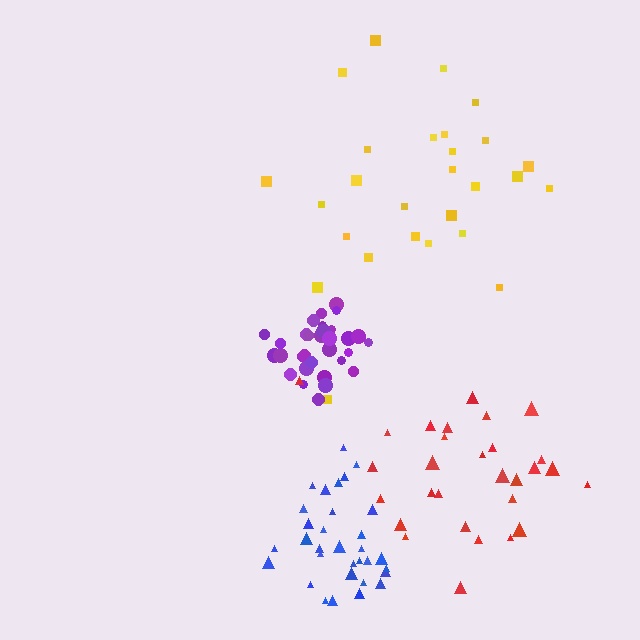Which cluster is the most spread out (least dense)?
Yellow.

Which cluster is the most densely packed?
Purple.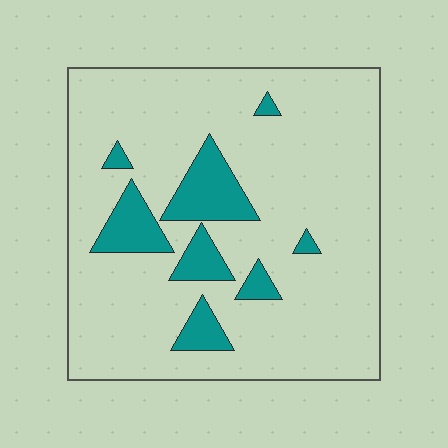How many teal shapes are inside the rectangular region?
8.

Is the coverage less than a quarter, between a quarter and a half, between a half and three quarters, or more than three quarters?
Less than a quarter.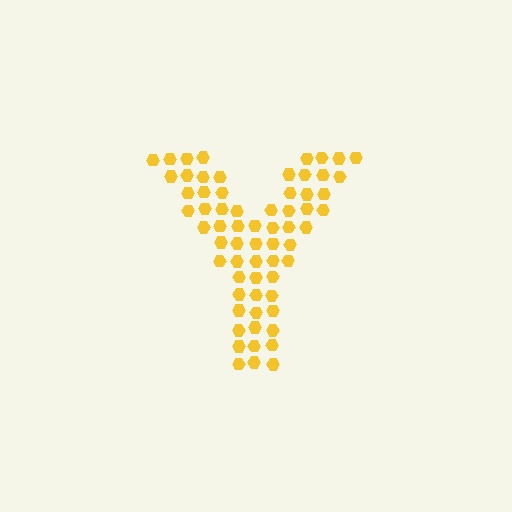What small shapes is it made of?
It is made of small hexagons.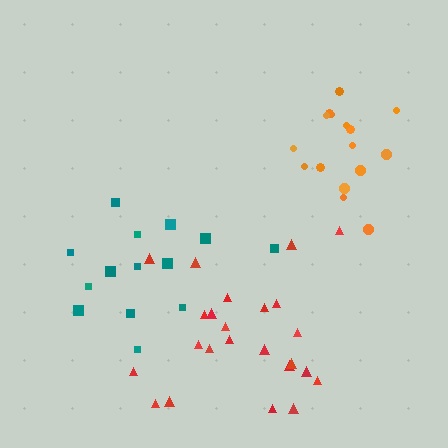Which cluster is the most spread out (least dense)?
Teal.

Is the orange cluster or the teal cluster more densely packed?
Orange.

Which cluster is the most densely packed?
Orange.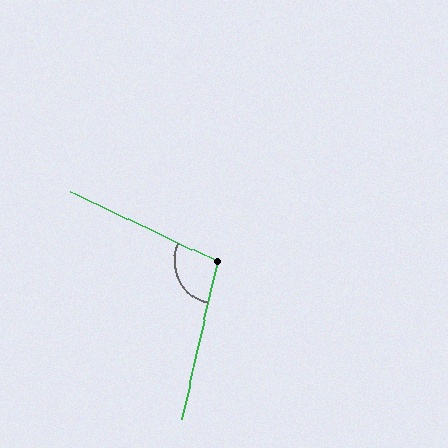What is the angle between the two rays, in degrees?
Approximately 102 degrees.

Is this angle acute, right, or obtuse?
It is obtuse.